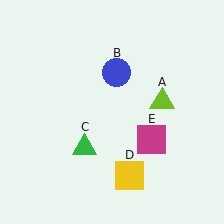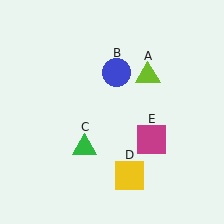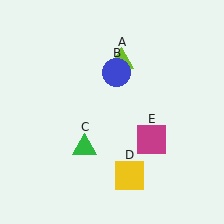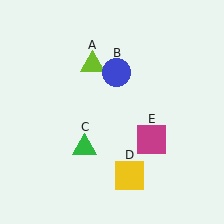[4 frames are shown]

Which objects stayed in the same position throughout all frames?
Blue circle (object B) and green triangle (object C) and yellow square (object D) and magenta square (object E) remained stationary.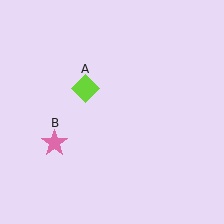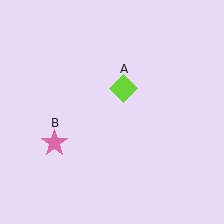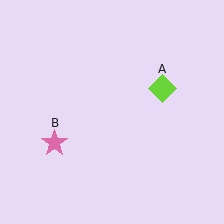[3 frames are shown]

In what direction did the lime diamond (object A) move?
The lime diamond (object A) moved right.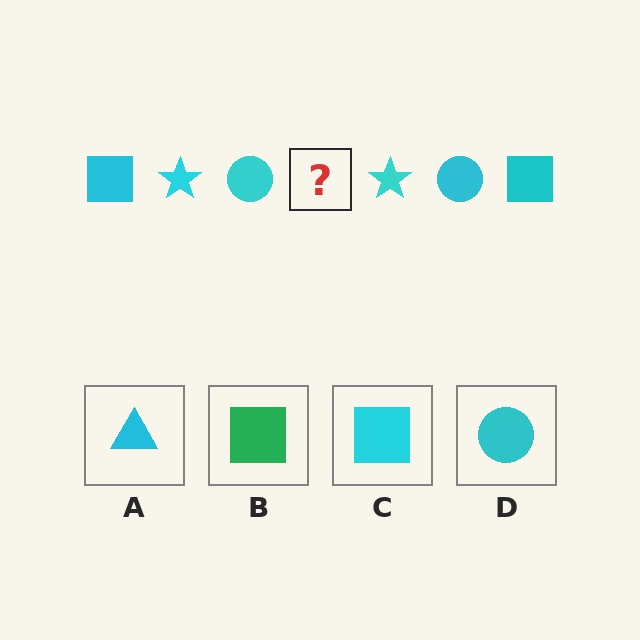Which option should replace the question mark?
Option C.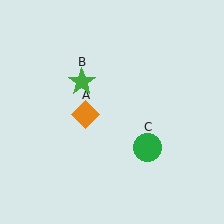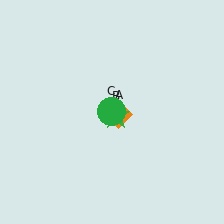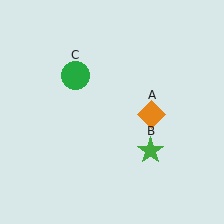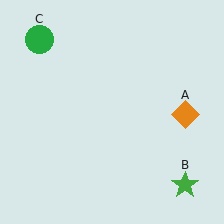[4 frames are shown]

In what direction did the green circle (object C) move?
The green circle (object C) moved up and to the left.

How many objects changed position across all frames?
3 objects changed position: orange diamond (object A), green star (object B), green circle (object C).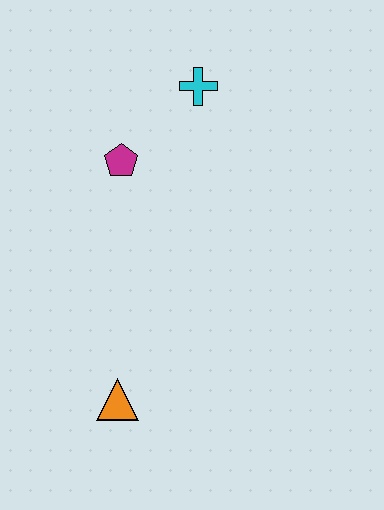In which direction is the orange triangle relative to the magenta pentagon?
The orange triangle is below the magenta pentagon.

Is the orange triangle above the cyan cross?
No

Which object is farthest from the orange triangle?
The cyan cross is farthest from the orange triangle.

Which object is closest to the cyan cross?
The magenta pentagon is closest to the cyan cross.